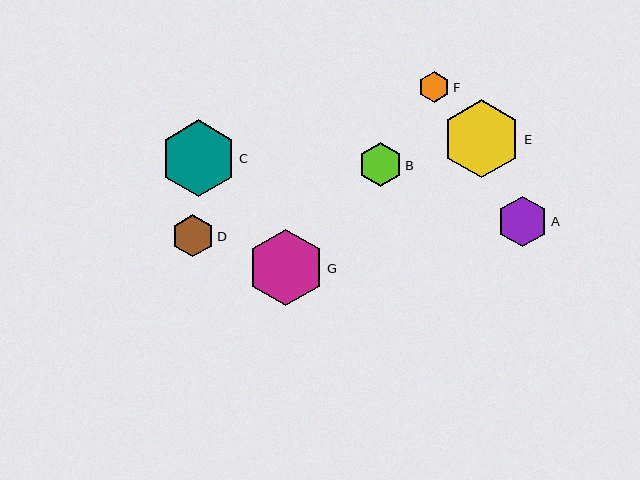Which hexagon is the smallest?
Hexagon F is the smallest with a size of approximately 32 pixels.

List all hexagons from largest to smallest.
From largest to smallest: E, G, C, A, B, D, F.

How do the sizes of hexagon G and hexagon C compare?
Hexagon G and hexagon C are approximately the same size.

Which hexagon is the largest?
Hexagon E is the largest with a size of approximately 79 pixels.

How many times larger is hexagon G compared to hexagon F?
Hexagon G is approximately 2.4 times the size of hexagon F.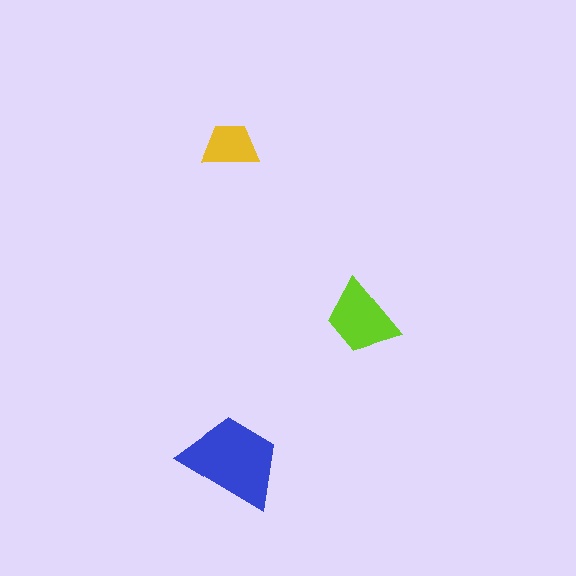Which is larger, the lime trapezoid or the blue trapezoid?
The blue one.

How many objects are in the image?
There are 3 objects in the image.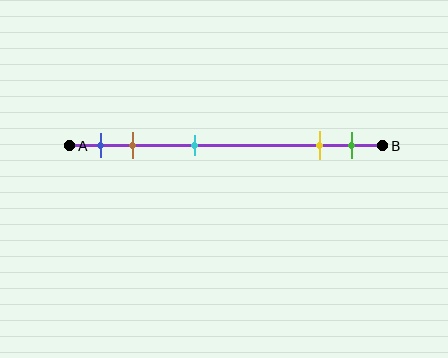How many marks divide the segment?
There are 5 marks dividing the segment.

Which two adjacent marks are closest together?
The yellow and green marks are the closest adjacent pair.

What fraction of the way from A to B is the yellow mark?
The yellow mark is approximately 80% (0.8) of the way from A to B.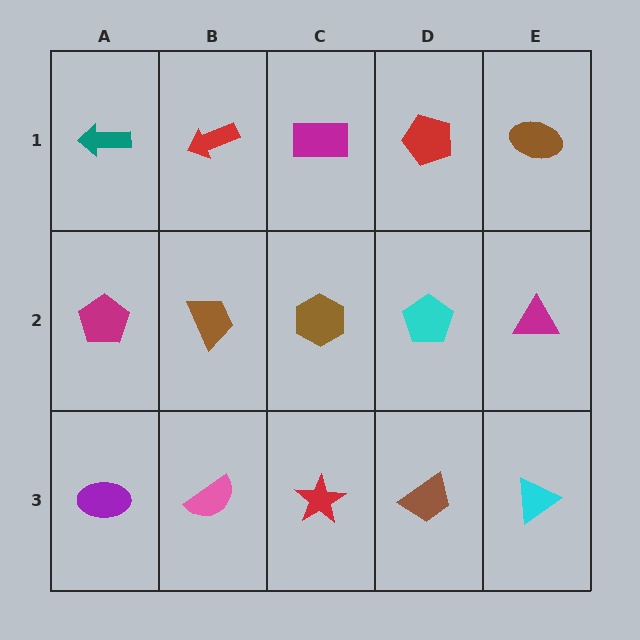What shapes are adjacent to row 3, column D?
A cyan pentagon (row 2, column D), a red star (row 3, column C), a cyan triangle (row 3, column E).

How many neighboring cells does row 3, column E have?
2.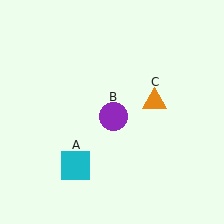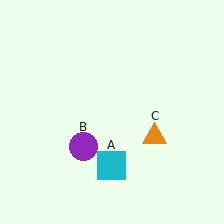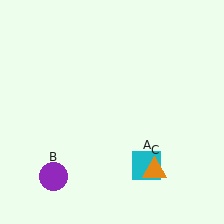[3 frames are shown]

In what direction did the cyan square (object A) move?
The cyan square (object A) moved right.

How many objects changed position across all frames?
3 objects changed position: cyan square (object A), purple circle (object B), orange triangle (object C).